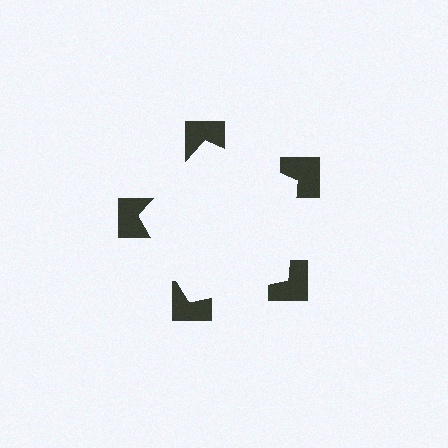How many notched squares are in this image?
There are 5 — one at each vertex of the illusory pentagon.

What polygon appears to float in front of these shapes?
An illusory pentagon — its edges are inferred from the aligned wedge cuts in the notched squares, not physically drawn.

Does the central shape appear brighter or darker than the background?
It typically appears slightly brighter than the background, even though no actual brightness change is drawn.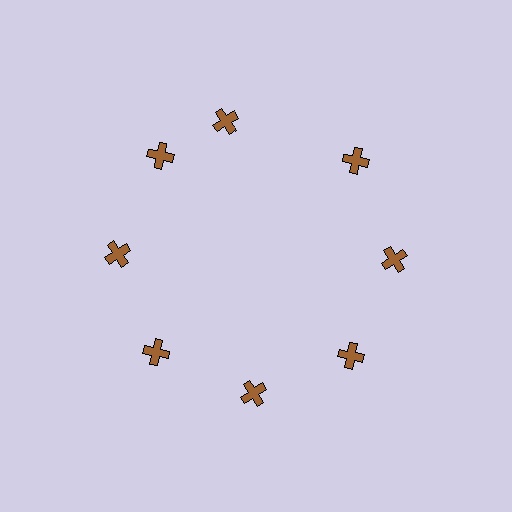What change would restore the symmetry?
The symmetry would be restored by rotating it back into even spacing with its neighbors so that all 8 crosses sit at equal angles and equal distance from the center.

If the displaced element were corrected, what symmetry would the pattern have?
It would have 8-fold rotational symmetry — the pattern would map onto itself every 45 degrees.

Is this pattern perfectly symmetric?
No. The 8 brown crosses are arranged in a ring, but one element near the 12 o'clock position is rotated out of alignment along the ring, breaking the 8-fold rotational symmetry.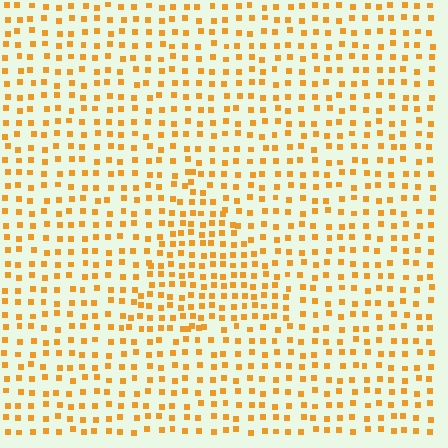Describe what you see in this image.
The image contains small orange elements arranged at two different densities. A triangle-shaped region is visible where the elements are more densely packed than the surrounding area.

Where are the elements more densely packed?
The elements are more densely packed inside the triangle boundary.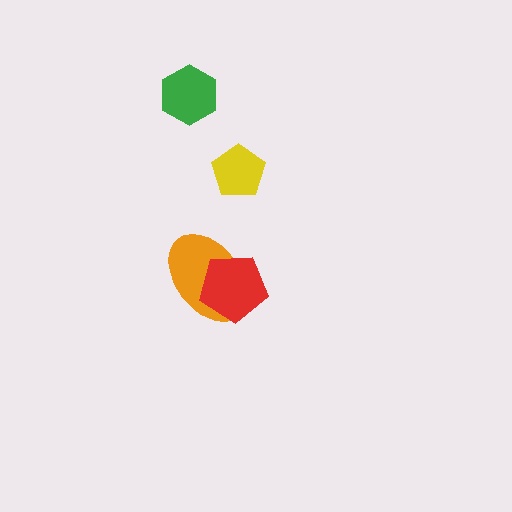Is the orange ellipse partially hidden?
Yes, it is partially covered by another shape.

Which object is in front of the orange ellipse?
The red pentagon is in front of the orange ellipse.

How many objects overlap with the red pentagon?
1 object overlaps with the red pentagon.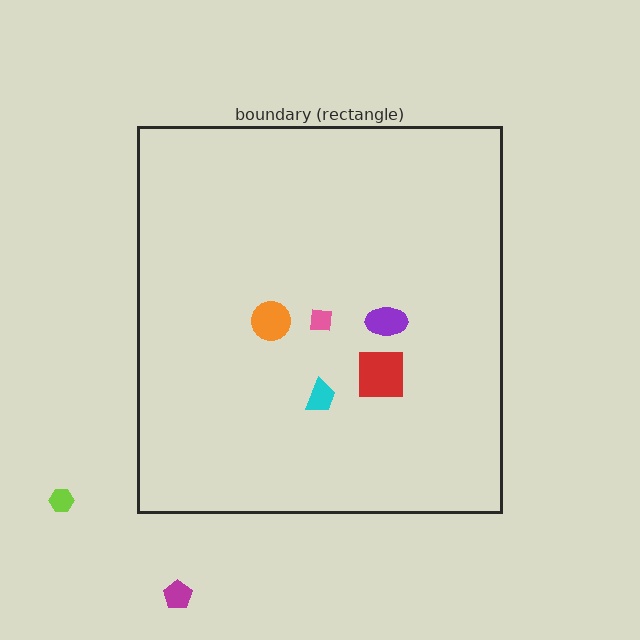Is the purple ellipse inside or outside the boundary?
Inside.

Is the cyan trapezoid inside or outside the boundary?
Inside.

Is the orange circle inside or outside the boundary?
Inside.